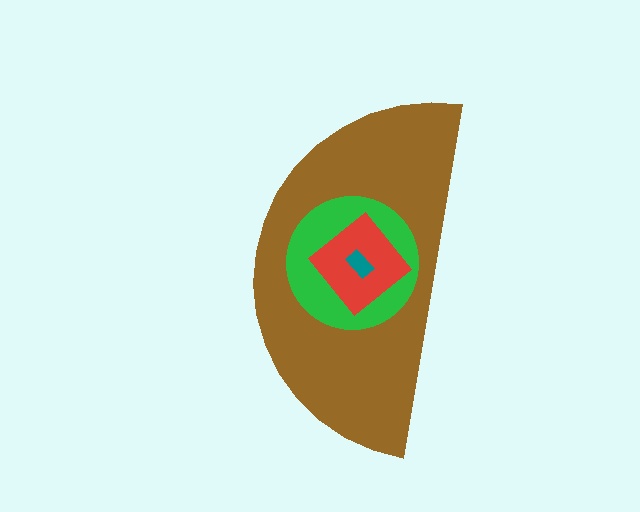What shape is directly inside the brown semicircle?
The green circle.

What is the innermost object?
The teal rectangle.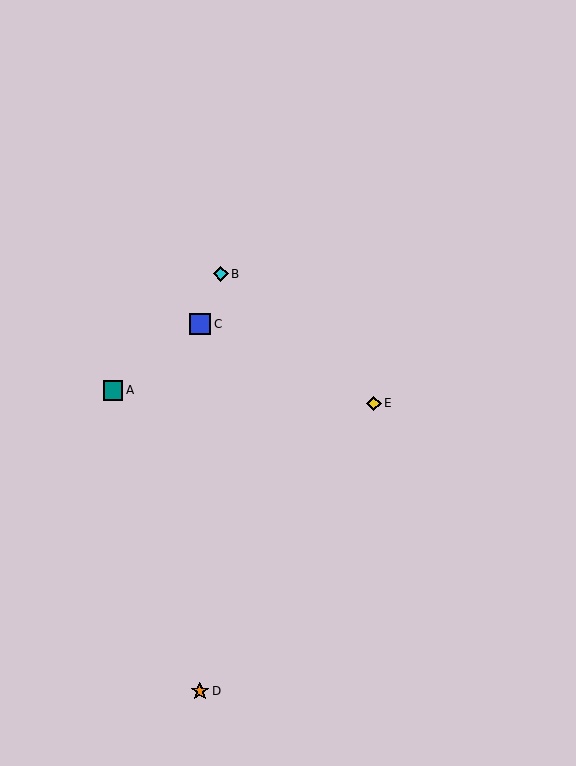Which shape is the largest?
The blue square (labeled C) is the largest.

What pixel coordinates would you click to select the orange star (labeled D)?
Click at (200, 691) to select the orange star D.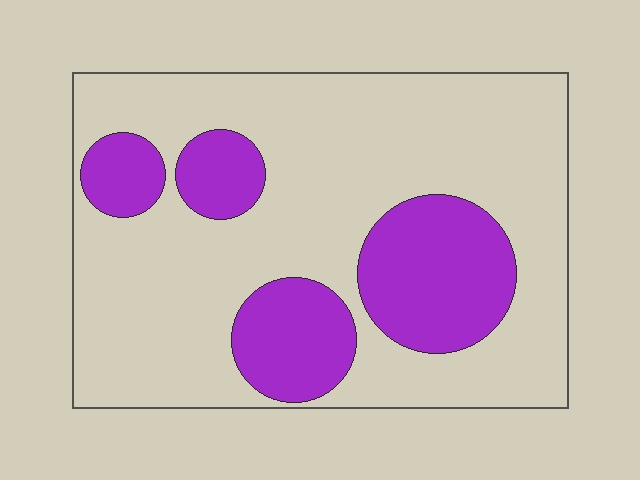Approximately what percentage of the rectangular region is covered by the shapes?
Approximately 25%.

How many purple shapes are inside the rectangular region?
4.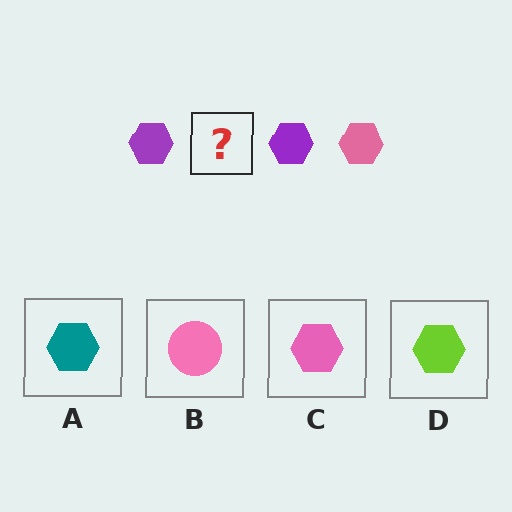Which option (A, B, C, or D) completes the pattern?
C.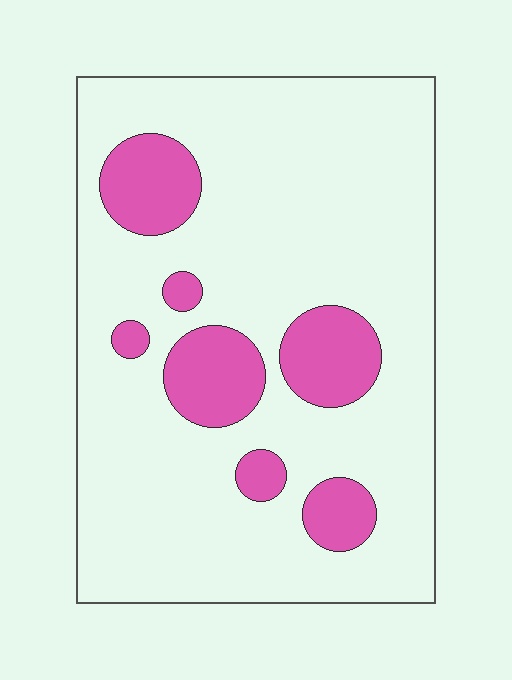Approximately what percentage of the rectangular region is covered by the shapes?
Approximately 20%.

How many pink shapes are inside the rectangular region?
7.